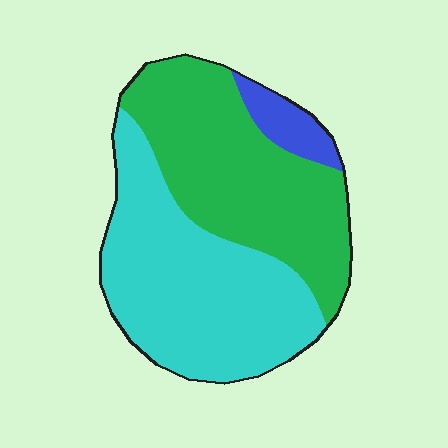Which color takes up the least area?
Blue, at roughly 5%.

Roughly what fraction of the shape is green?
Green covers roughly 45% of the shape.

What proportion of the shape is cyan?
Cyan covers 49% of the shape.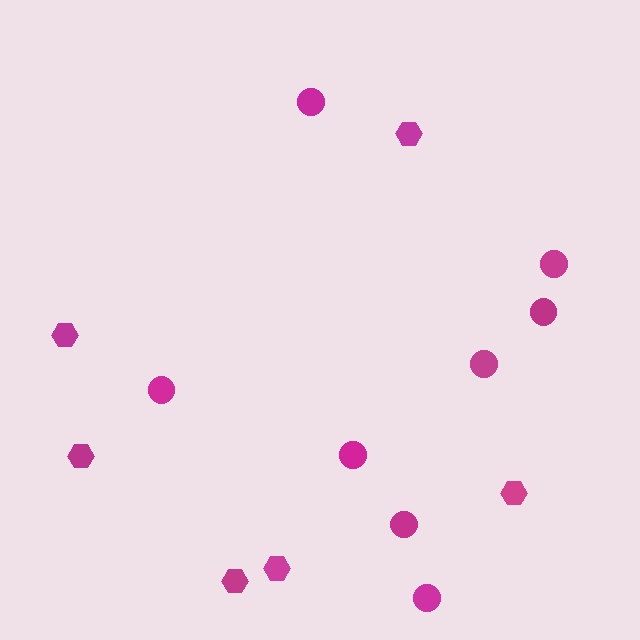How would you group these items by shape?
There are 2 groups: one group of hexagons (6) and one group of circles (8).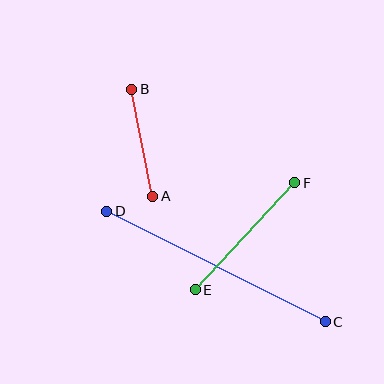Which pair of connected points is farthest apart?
Points C and D are farthest apart.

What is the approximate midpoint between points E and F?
The midpoint is at approximately (245, 236) pixels.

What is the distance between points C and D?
The distance is approximately 245 pixels.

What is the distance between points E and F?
The distance is approximately 146 pixels.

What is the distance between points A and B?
The distance is approximately 109 pixels.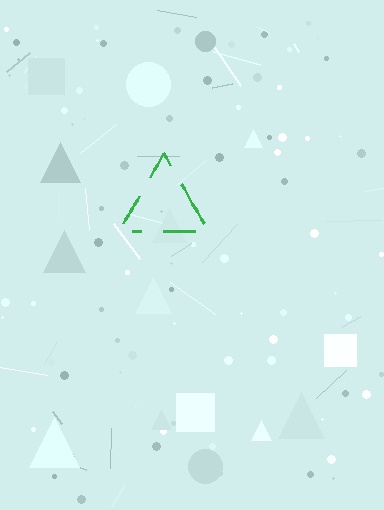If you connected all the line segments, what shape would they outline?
They would outline a triangle.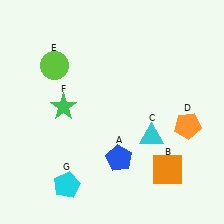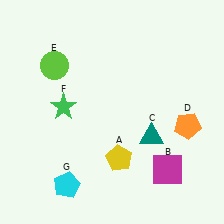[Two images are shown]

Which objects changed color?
A changed from blue to yellow. B changed from orange to magenta. C changed from cyan to teal.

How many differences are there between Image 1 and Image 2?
There are 3 differences between the two images.